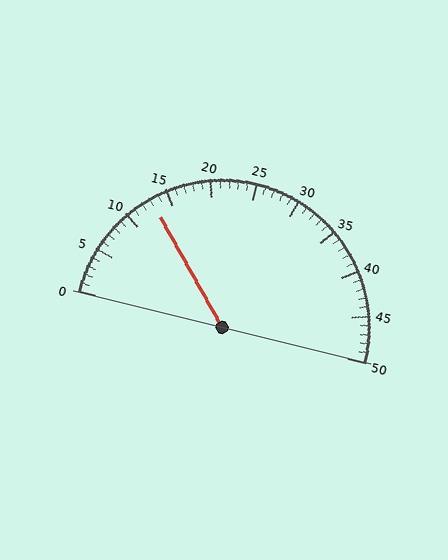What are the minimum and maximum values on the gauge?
The gauge ranges from 0 to 50.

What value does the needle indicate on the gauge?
The needle indicates approximately 13.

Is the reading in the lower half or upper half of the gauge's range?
The reading is in the lower half of the range (0 to 50).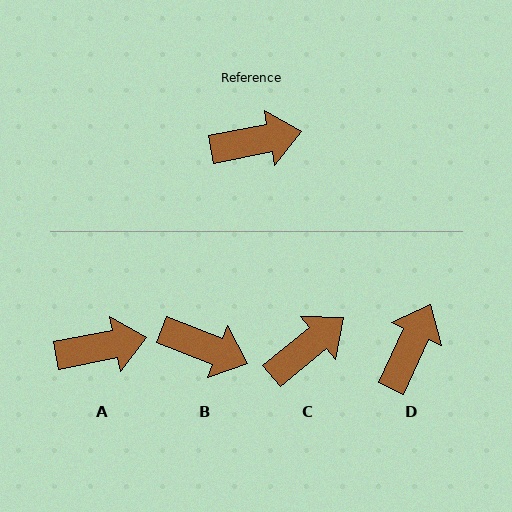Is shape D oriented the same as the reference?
No, it is off by about 54 degrees.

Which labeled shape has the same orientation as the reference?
A.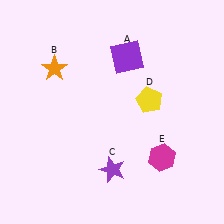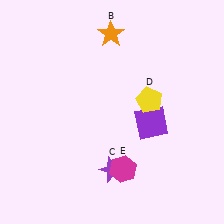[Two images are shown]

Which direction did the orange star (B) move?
The orange star (B) moved right.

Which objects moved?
The objects that moved are: the purple square (A), the orange star (B), the magenta hexagon (E).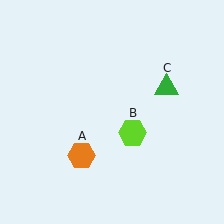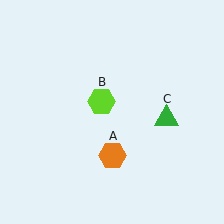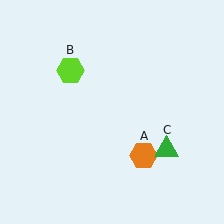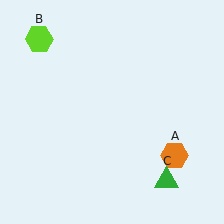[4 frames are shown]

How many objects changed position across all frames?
3 objects changed position: orange hexagon (object A), lime hexagon (object B), green triangle (object C).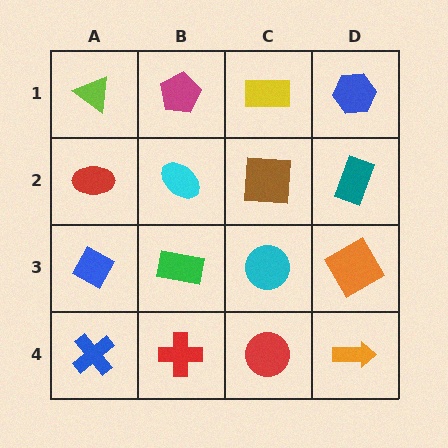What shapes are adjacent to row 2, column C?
A yellow rectangle (row 1, column C), a cyan circle (row 3, column C), a cyan ellipse (row 2, column B), a teal rectangle (row 2, column D).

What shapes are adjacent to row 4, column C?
A cyan circle (row 3, column C), a red cross (row 4, column B), an orange arrow (row 4, column D).